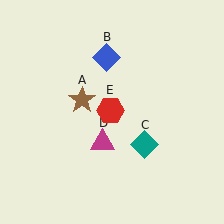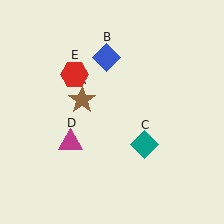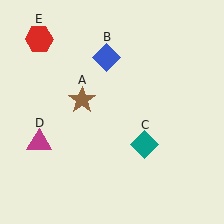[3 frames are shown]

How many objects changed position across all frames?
2 objects changed position: magenta triangle (object D), red hexagon (object E).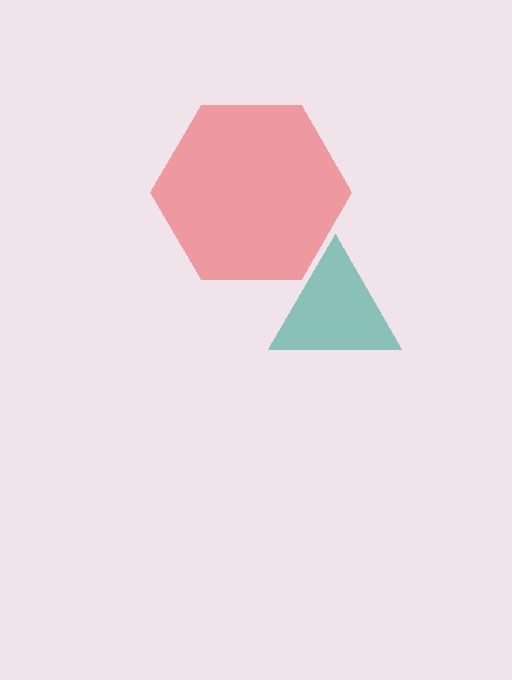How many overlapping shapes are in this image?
There are 2 overlapping shapes in the image.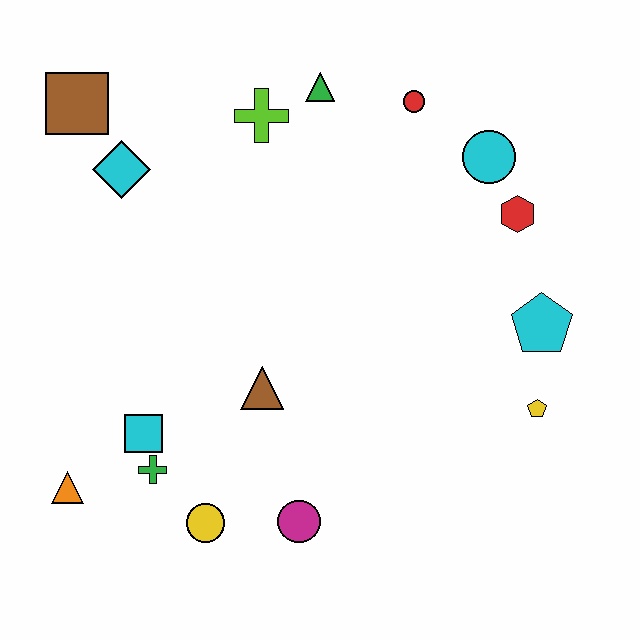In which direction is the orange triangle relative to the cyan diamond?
The orange triangle is below the cyan diamond.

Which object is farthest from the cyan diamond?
The yellow pentagon is farthest from the cyan diamond.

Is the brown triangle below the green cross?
No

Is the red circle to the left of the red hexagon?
Yes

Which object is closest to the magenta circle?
The yellow circle is closest to the magenta circle.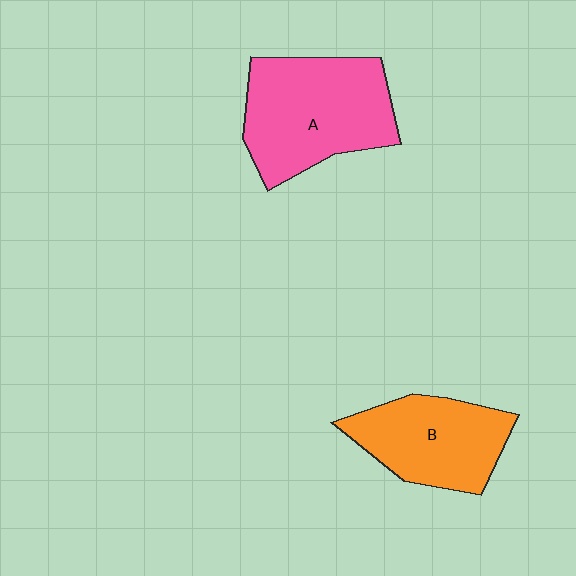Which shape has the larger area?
Shape A (pink).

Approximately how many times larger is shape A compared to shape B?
Approximately 1.3 times.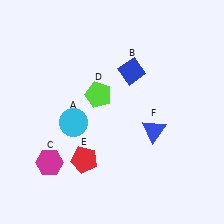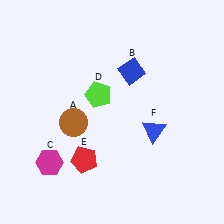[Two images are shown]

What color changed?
The circle (A) changed from cyan in Image 1 to brown in Image 2.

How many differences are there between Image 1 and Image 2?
There is 1 difference between the two images.